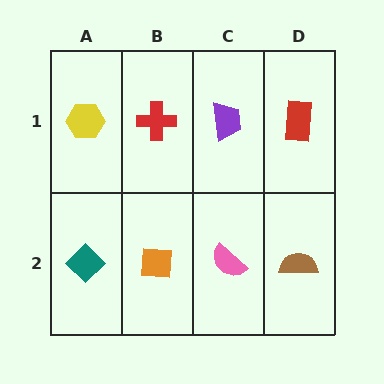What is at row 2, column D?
A brown semicircle.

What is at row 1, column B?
A red cross.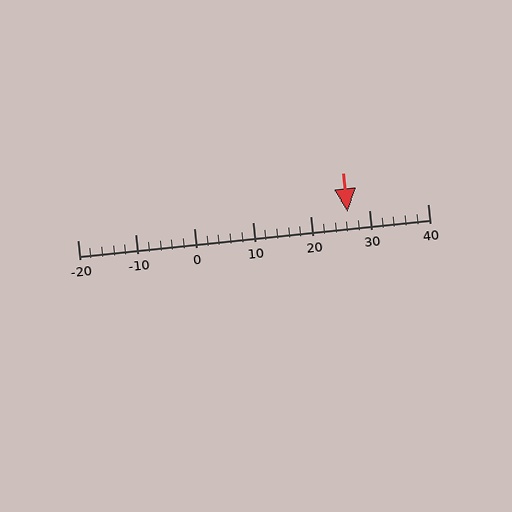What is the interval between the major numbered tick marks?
The major tick marks are spaced 10 units apart.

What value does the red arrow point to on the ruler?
The red arrow points to approximately 26.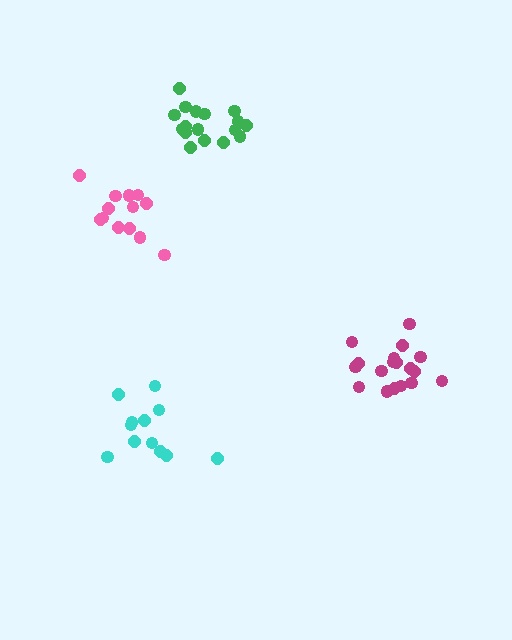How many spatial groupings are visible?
There are 4 spatial groupings.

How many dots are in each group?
Group 1: 12 dots, Group 2: 17 dots, Group 3: 18 dots, Group 4: 13 dots (60 total).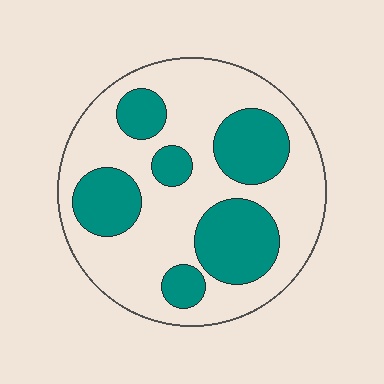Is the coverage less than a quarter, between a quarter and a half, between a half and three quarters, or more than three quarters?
Between a quarter and a half.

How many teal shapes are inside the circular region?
6.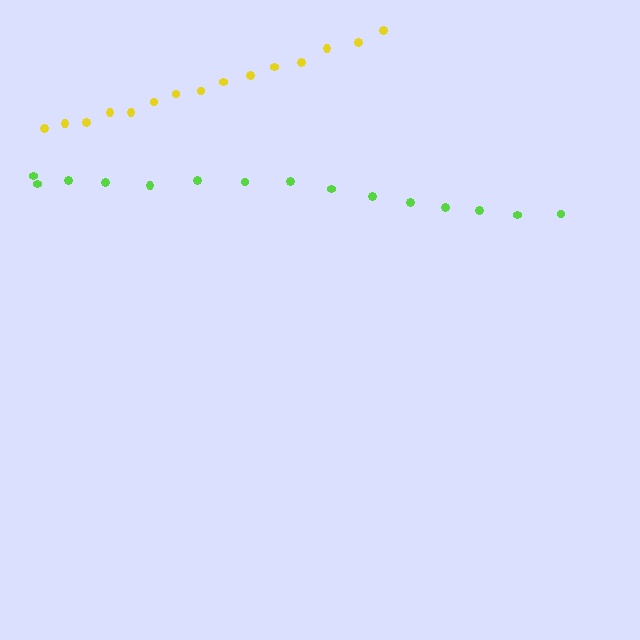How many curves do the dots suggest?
There are 2 distinct paths.